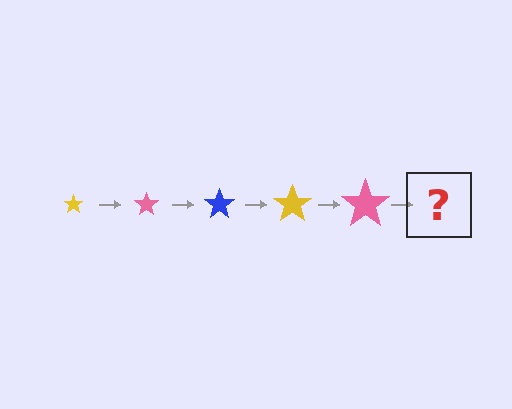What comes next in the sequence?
The next element should be a blue star, larger than the previous one.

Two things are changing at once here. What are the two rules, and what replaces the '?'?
The two rules are that the star grows larger each step and the color cycles through yellow, pink, and blue. The '?' should be a blue star, larger than the previous one.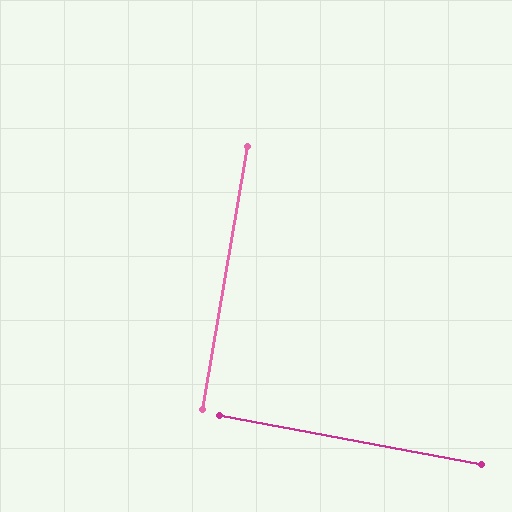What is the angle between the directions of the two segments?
Approximately 89 degrees.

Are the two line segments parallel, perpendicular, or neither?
Perpendicular — they meet at approximately 89°.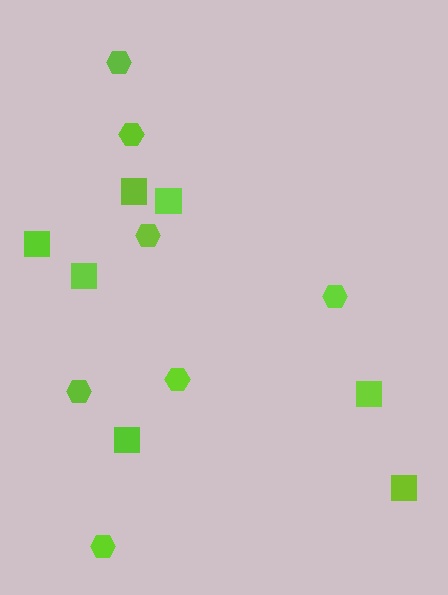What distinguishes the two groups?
There are 2 groups: one group of hexagons (7) and one group of squares (7).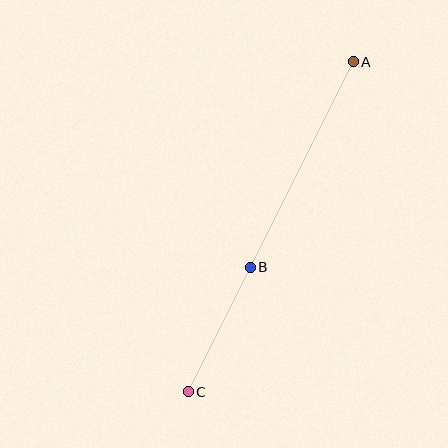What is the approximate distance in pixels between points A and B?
The distance between A and B is approximately 230 pixels.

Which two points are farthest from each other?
Points A and C are farthest from each other.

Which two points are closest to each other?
Points B and C are closest to each other.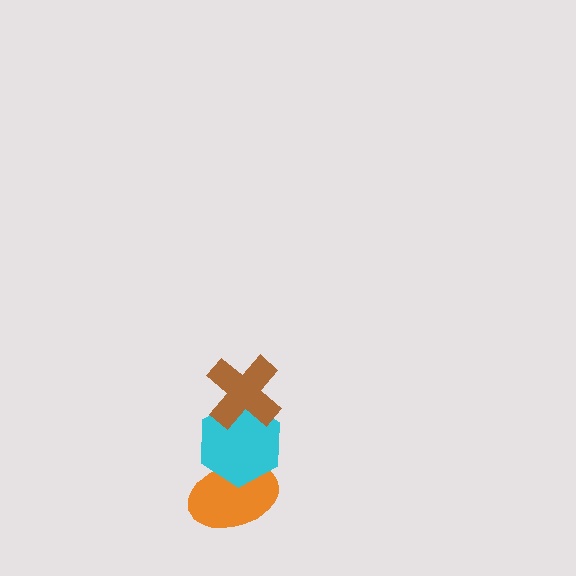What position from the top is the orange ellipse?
The orange ellipse is 3rd from the top.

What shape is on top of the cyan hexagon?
The brown cross is on top of the cyan hexagon.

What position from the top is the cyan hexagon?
The cyan hexagon is 2nd from the top.